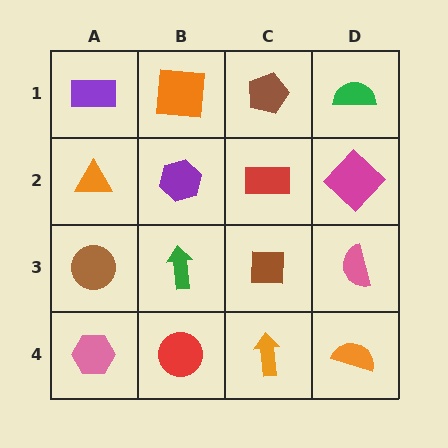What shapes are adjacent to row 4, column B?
A green arrow (row 3, column B), a pink hexagon (row 4, column A), an orange arrow (row 4, column C).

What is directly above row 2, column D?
A green semicircle.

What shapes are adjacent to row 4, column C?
A brown square (row 3, column C), a red circle (row 4, column B), an orange semicircle (row 4, column D).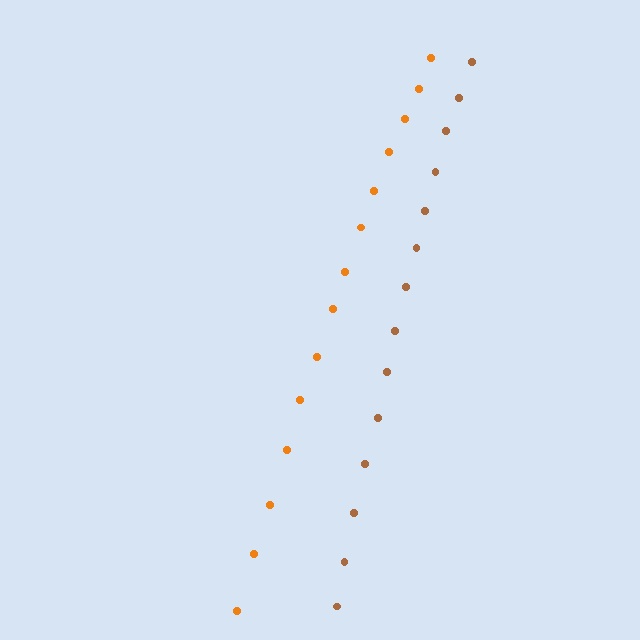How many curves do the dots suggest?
There are 2 distinct paths.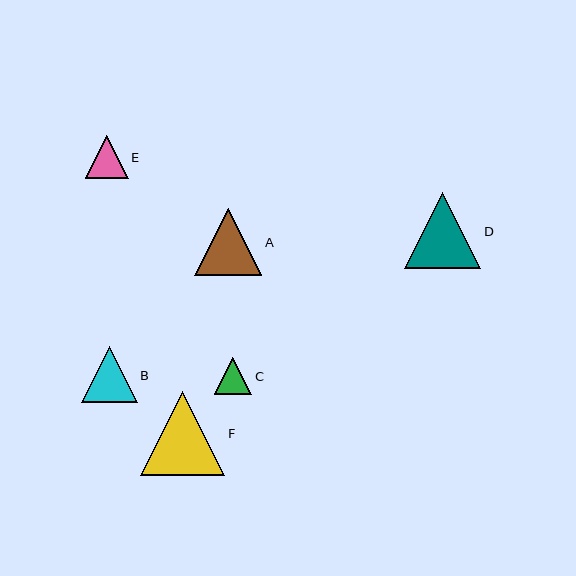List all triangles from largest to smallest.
From largest to smallest: F, D, A, B, E, C.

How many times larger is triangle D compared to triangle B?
Triangle D is approximately 1.4 times the size of triangle B.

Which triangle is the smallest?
Triangle C is the smallest with a size of approximately 38 pixels.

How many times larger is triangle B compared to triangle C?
Triangle B is approximately 1.5 times the size of triangle C.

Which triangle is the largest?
Triangle F is the largest with a size of approximately 84 pixels.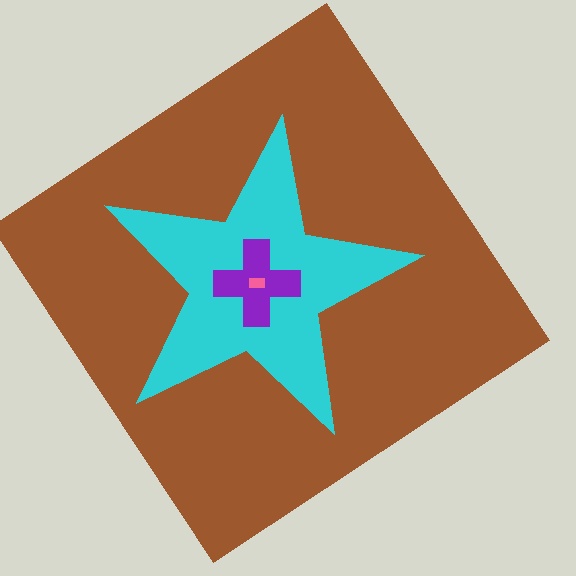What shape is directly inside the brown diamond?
The cyan star.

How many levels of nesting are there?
4.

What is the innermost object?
The pink rectangle.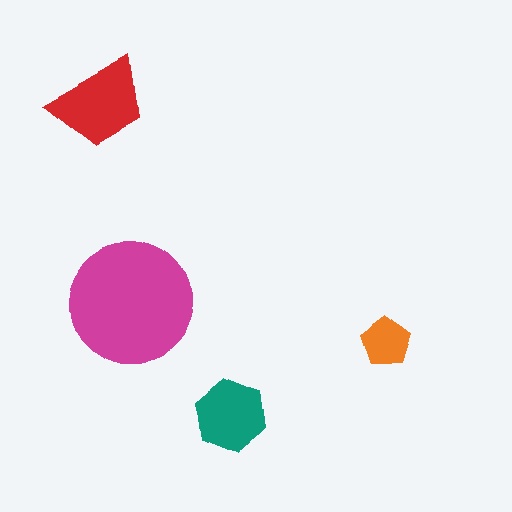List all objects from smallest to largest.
The orange pentagon, the teal hexagon, the red trapezoid, the magenta circle.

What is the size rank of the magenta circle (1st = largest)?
1st.